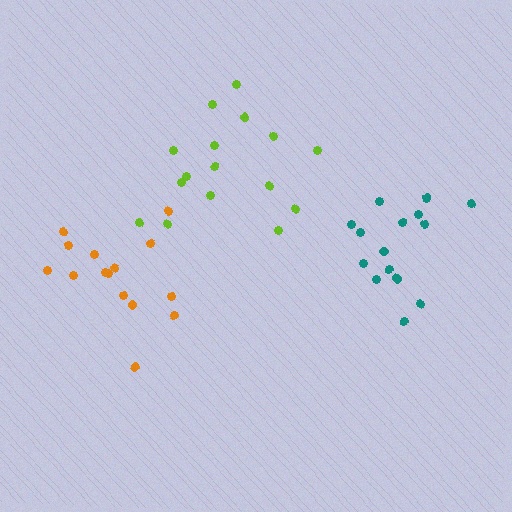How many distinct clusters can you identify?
There are 3 distinct clusters.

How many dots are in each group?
Group 1: 16 dots, Group 2: 16 dots, Group 3: 15 dots (47 total).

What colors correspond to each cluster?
The clusters are colored: teal, lime, orange.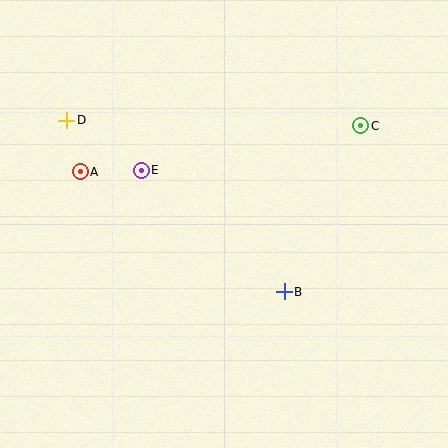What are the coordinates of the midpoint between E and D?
The midpoint between E and D is at (104, 145).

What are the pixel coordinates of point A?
Point A is at (80, 172).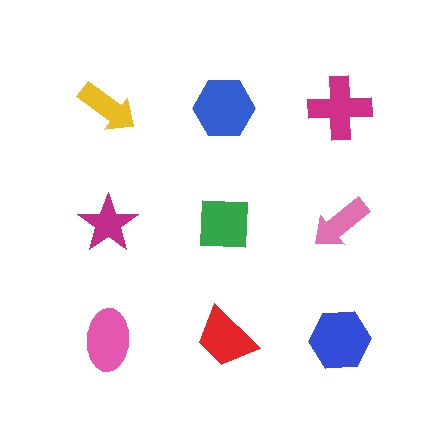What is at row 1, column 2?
A blue hexagon.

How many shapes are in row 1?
3 shapes.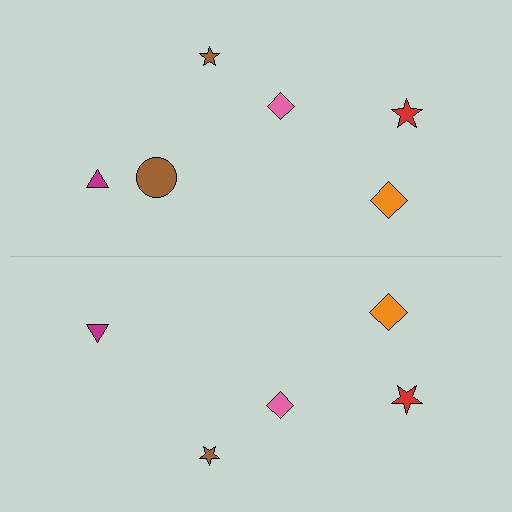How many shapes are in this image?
There are 11 shapes in this image.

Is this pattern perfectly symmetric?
No, the pattern is not perfectly symmetric. A brown circle is missing from the bottom side.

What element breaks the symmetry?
A brown circle is missing from the bottom side.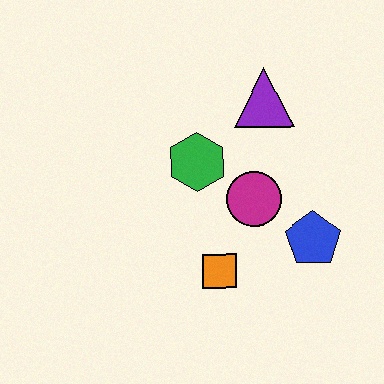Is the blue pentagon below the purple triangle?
Yes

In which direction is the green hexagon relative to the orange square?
The green hexagon is above the orange square.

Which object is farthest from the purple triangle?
The orange square is farthest from the purple triangle.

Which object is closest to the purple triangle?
The green hexagon is closest to the purple triangle.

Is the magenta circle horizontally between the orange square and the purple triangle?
Yes